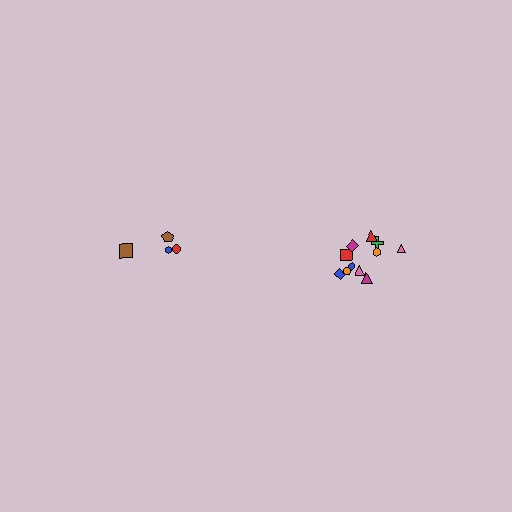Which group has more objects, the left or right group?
The right group.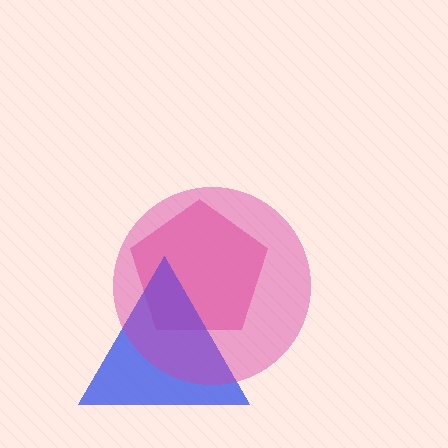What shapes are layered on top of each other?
The layered shapes are: a pink pentagon, a blue triangle, a magenta circle.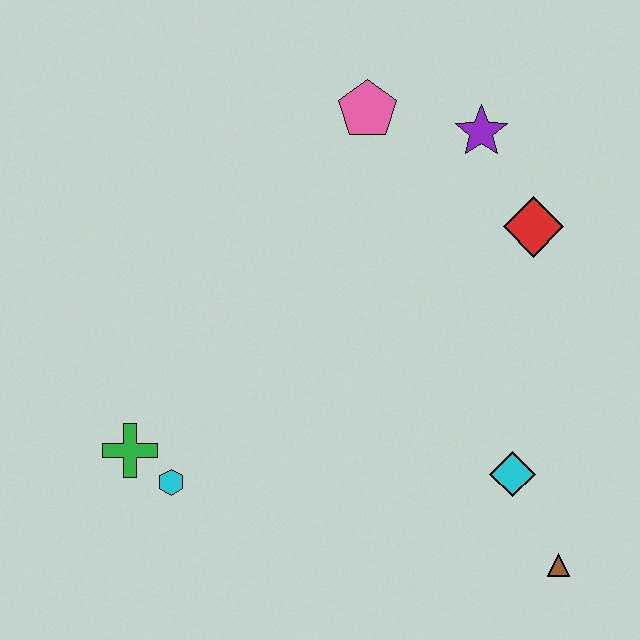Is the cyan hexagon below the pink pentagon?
Yes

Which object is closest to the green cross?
The cyan hexagon is closest to the green cross.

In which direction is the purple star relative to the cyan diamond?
The purple star is above the cyan diamond.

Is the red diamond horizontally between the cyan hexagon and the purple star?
No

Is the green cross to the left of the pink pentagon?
Yes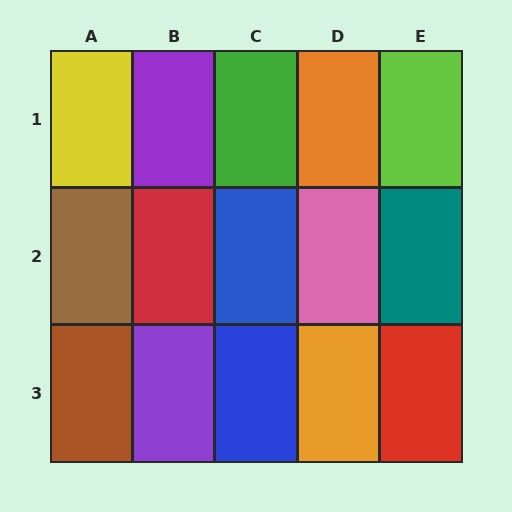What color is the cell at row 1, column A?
Yellow.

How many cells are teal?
1 cell is teal.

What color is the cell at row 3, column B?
Purple.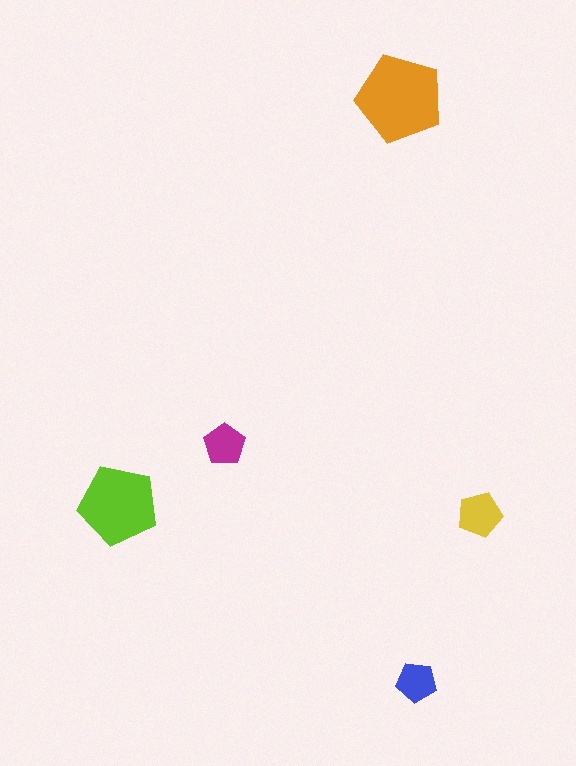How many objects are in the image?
There are 5 objects in the image.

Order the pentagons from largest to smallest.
the orange one, the lime one, the yellow one, the magenta one, the blue one.